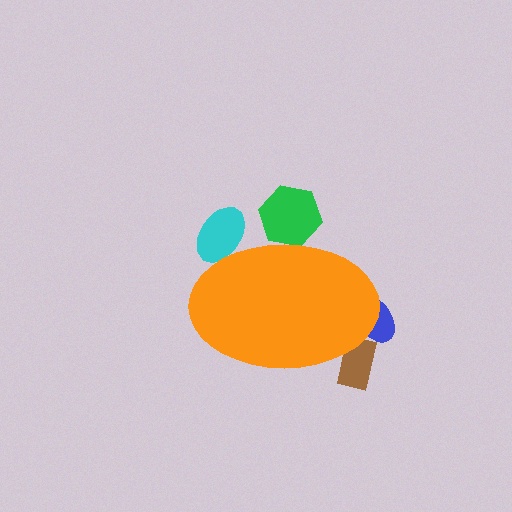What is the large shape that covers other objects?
An orange ellipse.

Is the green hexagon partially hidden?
Yes, the green hexagon is partially hidden behind the orange ellipse.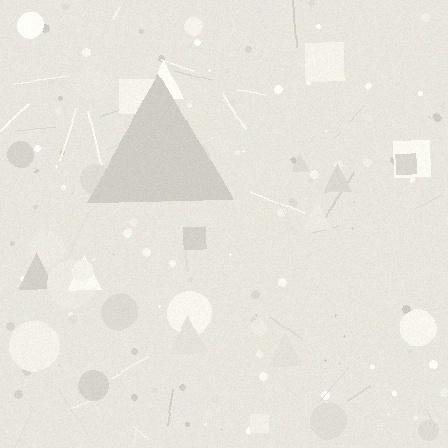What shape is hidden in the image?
A triangle is hidden in the image.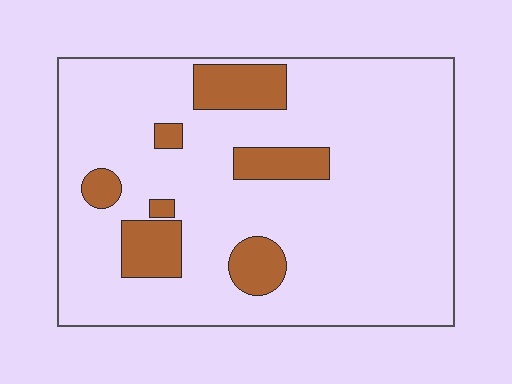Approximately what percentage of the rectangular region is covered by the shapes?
Approximately 15%.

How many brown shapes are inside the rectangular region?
7.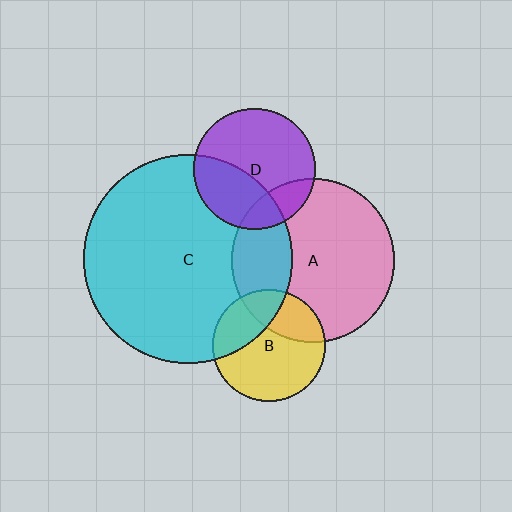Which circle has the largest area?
Circle C (cyan).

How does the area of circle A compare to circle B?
Approximately 2.1 times.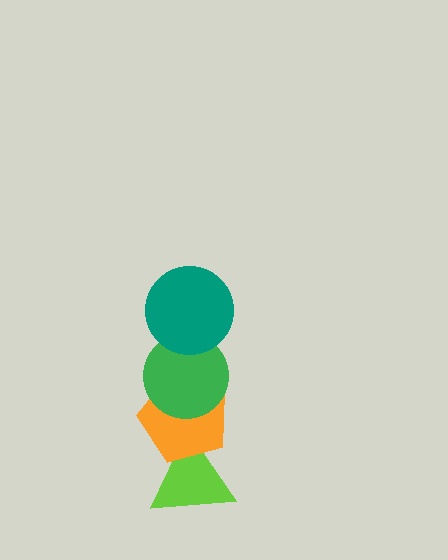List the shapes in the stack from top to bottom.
From top to bottom: the teal circle, the green circle, the orange pentagon, the lime triangle.